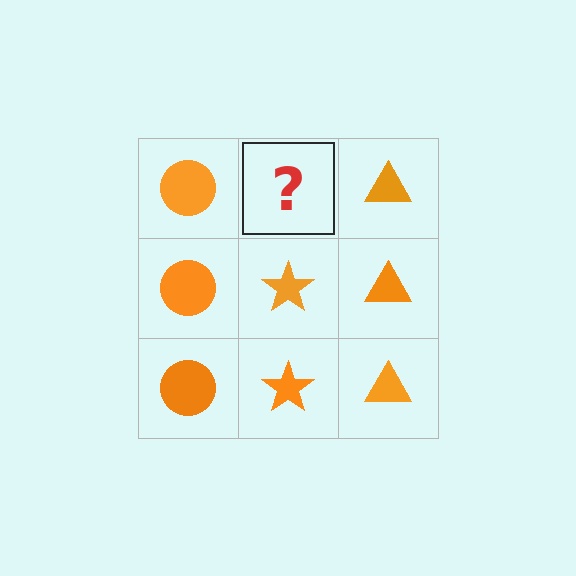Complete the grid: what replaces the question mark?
The question mark should be replaced with an orange star.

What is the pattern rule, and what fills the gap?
The rule is that each column has a consistent shape. The gap should be filled with an orange star.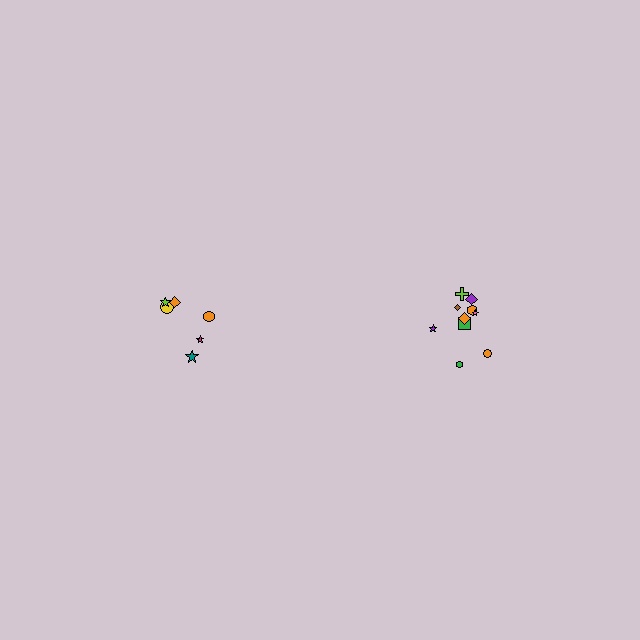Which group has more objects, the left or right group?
The right group.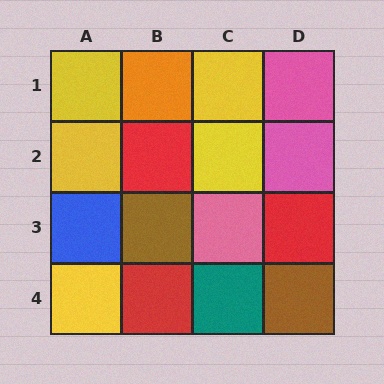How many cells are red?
3 cells are red.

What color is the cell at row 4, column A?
Yellow.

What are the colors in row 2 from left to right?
Yellow, red, yellow, pink.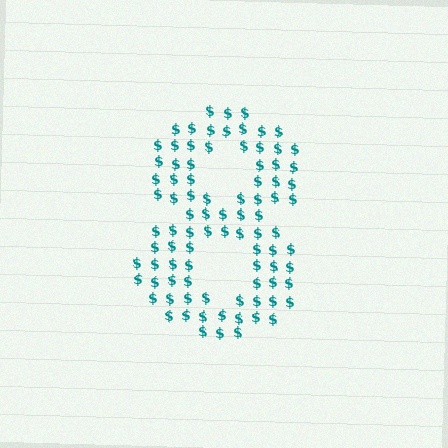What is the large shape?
The large shape is the digit 8.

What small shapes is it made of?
It is made of small dollar signs.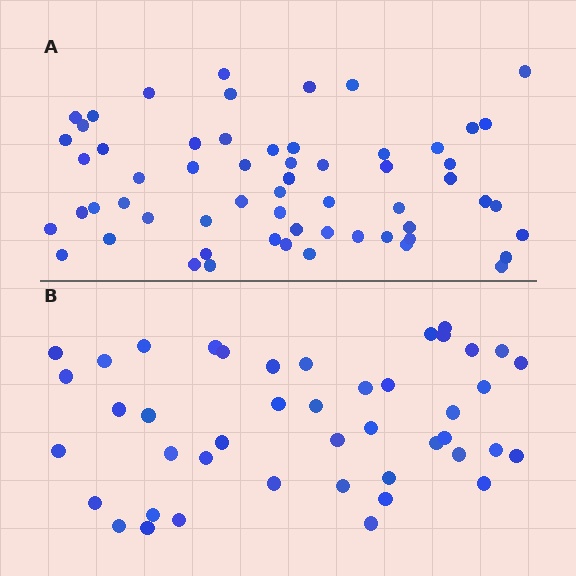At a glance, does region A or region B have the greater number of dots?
Region A (the top region) has more dots.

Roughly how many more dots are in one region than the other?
Region A has approximately 15 more dots than region B.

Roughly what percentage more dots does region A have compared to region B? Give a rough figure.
About 35% more.